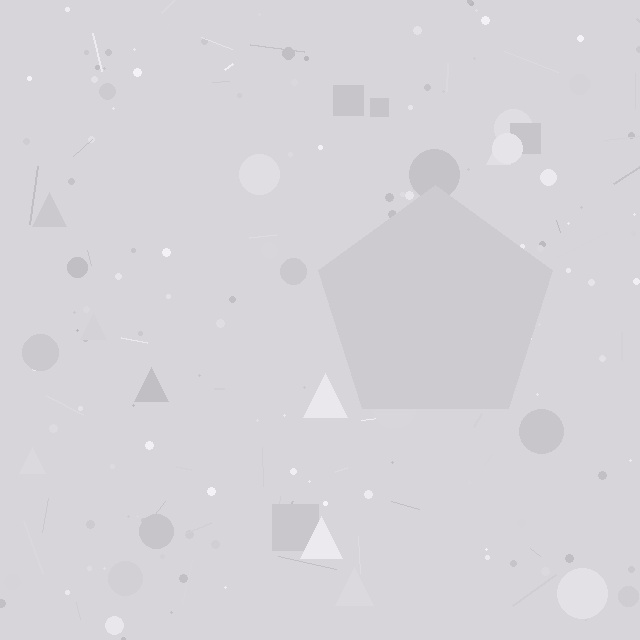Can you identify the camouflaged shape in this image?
The camouflaged shape is a pentagon.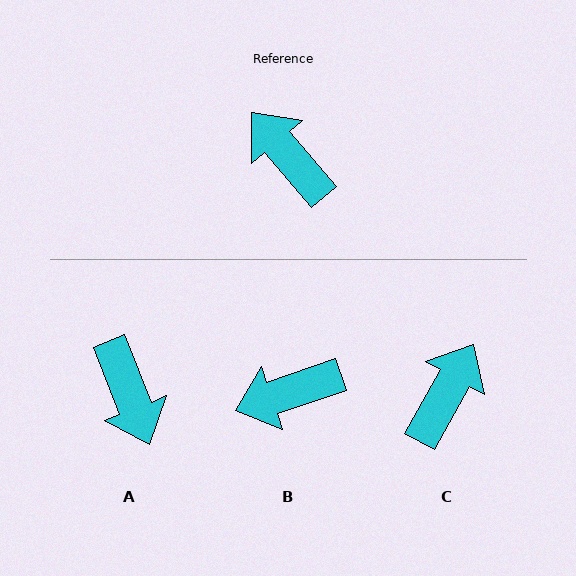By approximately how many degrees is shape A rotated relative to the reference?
Approximately 161 degrees counter-clockwise.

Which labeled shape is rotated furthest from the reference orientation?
A, about 161 degrees away.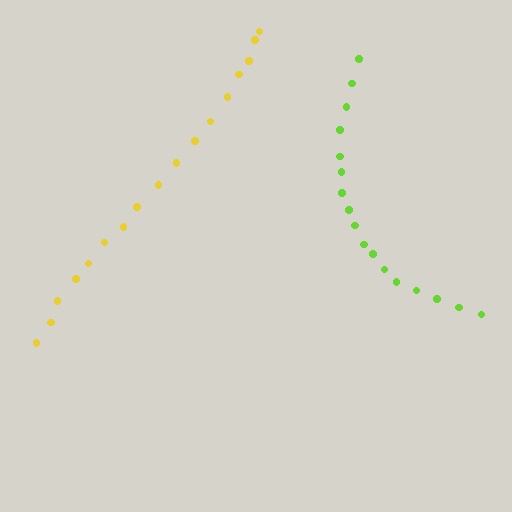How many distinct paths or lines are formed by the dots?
There are 2 distinct paths.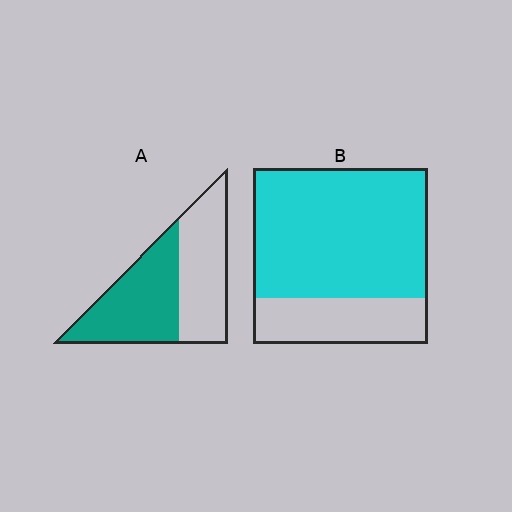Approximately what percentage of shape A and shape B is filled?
A is approximately 50% and B is approximately 75%.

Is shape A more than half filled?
Roughly half.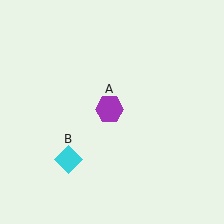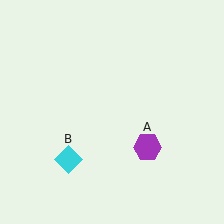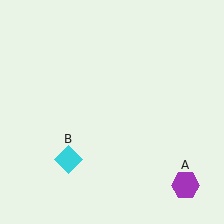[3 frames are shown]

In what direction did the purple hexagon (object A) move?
The purple hexagon (object A) moved down and to the right.